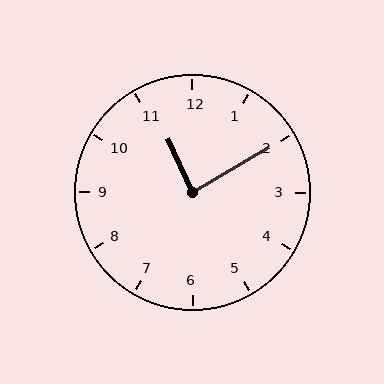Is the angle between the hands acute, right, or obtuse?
It is right.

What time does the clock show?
11:10.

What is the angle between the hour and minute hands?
Approximately 85 degrees.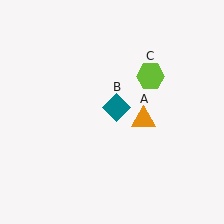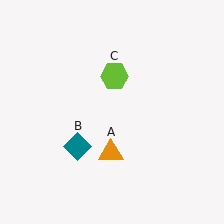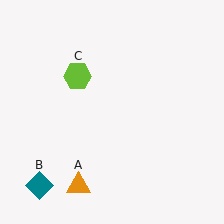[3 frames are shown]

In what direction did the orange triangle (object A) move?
The orange triangle (object A) moved down and to the left.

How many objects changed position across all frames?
3 objects changed position: orange triangle (object A), teal diamond (object B), lime hexagon (object C).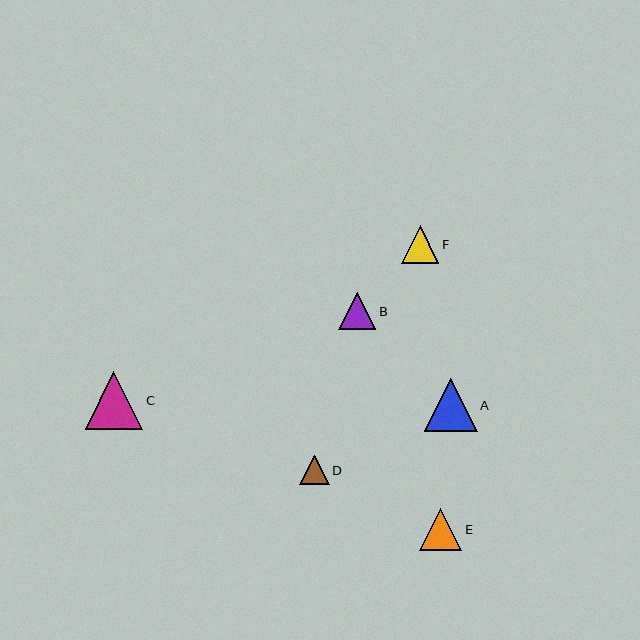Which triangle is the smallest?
Triangle D is the smallest with a size of approximately 29 pixels.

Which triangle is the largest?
Triangle C is the largest with a size of approximately 57 pixels.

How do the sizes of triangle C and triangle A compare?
Triangle C and triangle A are approximately the same size.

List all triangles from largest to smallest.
From largest to smallest: C, A, E, F, B, D.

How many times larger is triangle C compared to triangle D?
Triangle C is approximately 2.0 times the size of triangle D.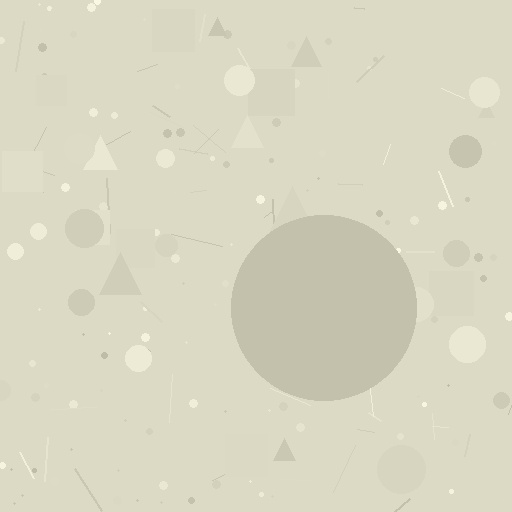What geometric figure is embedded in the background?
A circle is embedded in the background.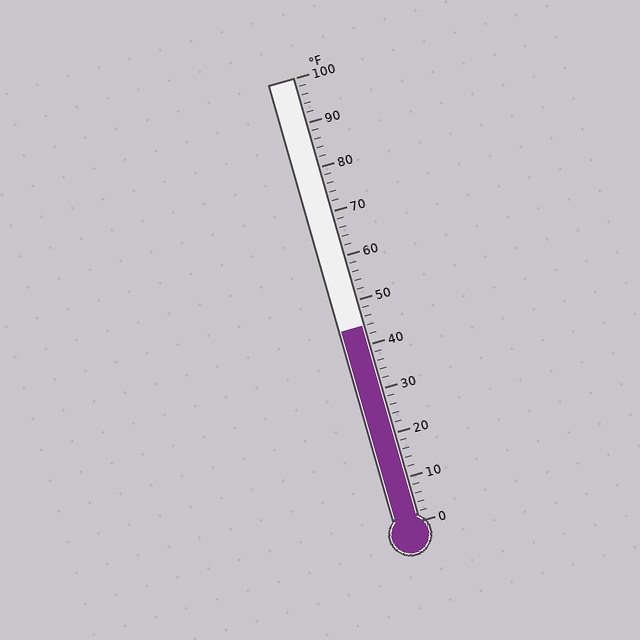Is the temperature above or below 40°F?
The temperature is above 40°F.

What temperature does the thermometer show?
The thermometer shows approximately 44°F.